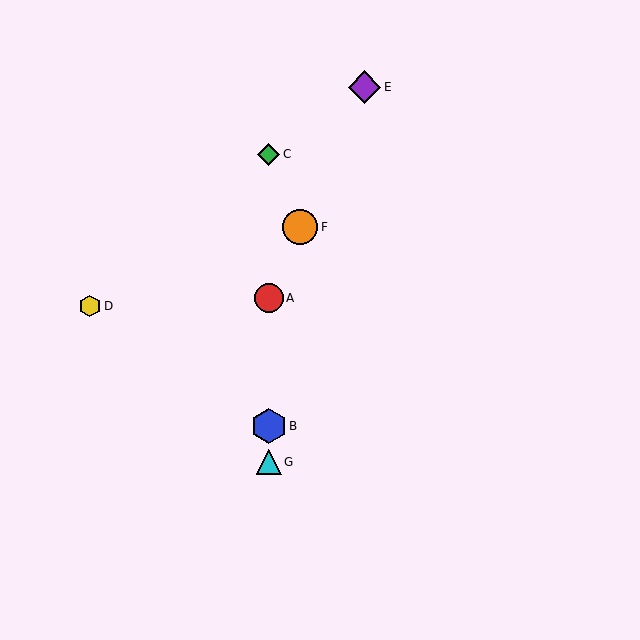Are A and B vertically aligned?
Yes, both are at x≈269.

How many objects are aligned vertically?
4 objects (A, B, C, G) are aligned vertically.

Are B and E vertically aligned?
No, B is at x≈269 and E is at x≈364.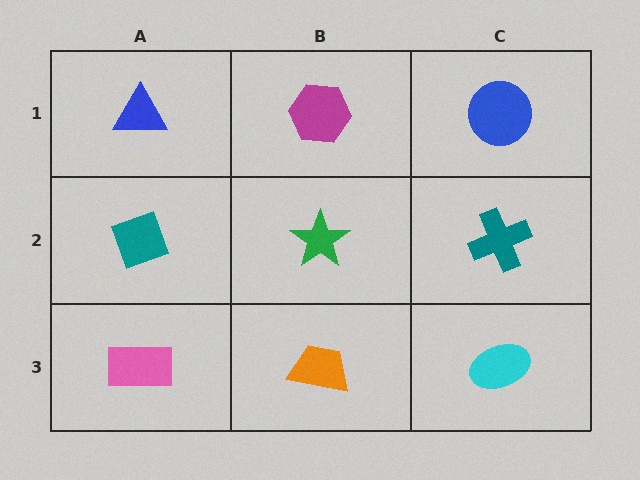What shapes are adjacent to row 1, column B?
A green star (row 2, column B), a blue triangle (row 1, column A), a blue circle (row 1, column C).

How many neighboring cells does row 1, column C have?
2.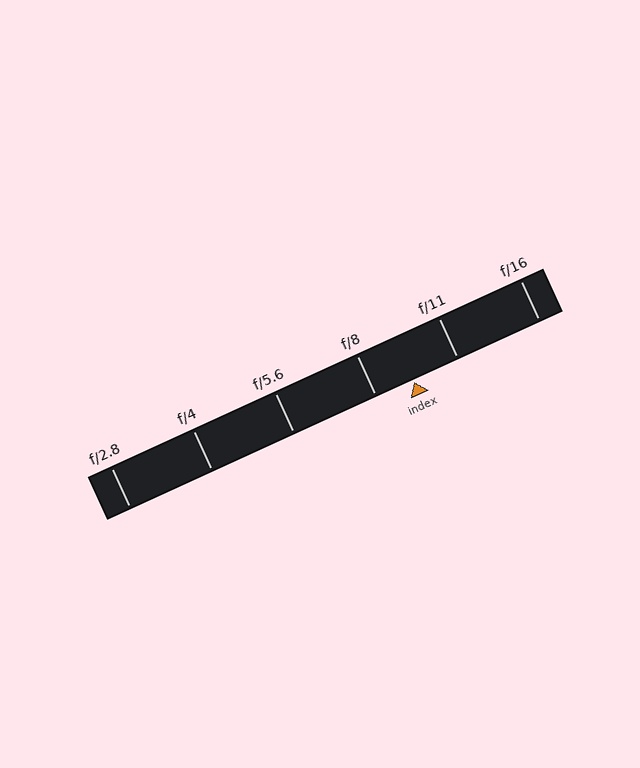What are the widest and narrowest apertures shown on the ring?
The widest aperture shown is f/2.8 and the narrowest is f/16.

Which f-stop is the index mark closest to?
The index mark is closest to f/8.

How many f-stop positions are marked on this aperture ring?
There are 6 f-stop positions marked.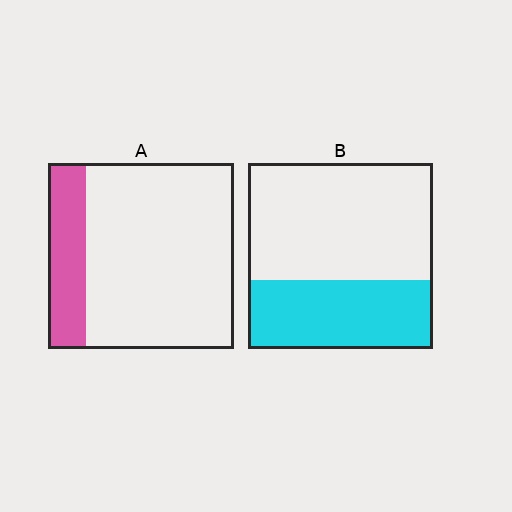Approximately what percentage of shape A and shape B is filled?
A is approximately 20% and B is approximately 35%.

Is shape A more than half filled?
No.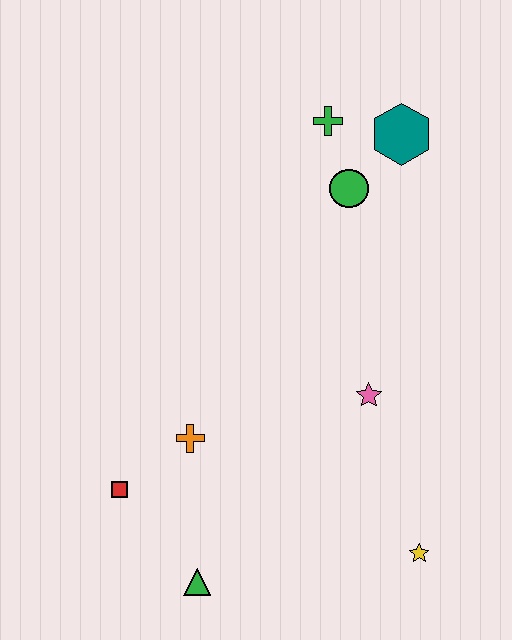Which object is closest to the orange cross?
The red square is closest to the orange cross.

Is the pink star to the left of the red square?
No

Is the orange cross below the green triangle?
No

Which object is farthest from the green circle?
The green triangle is farthest from the green circle.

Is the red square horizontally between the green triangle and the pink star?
No